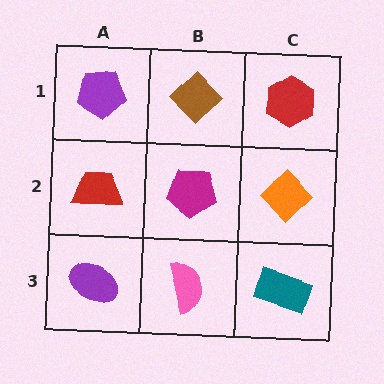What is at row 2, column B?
A magenta pentagon.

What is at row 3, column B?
A pink semicircle.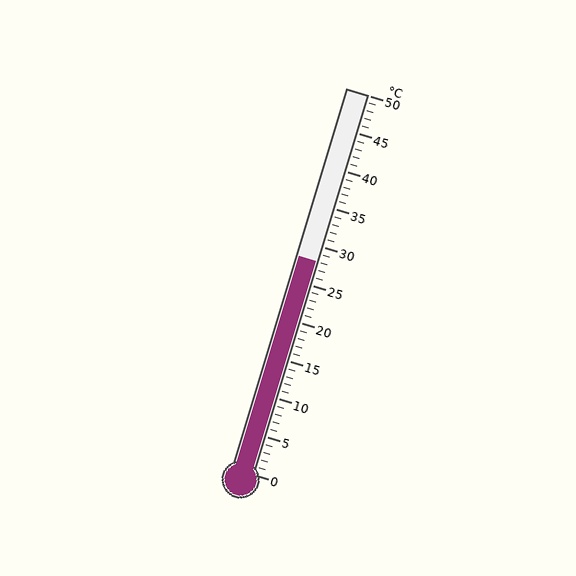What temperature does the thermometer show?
The thermometer shows approximately 28°C.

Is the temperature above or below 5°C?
The temperature is above 5°C.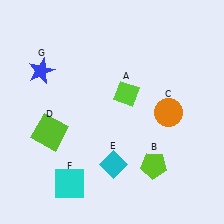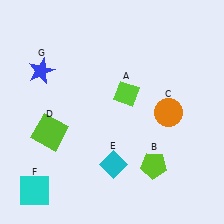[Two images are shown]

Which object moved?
The cyan square (F) moved left.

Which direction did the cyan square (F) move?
The cyan square (F) moved left.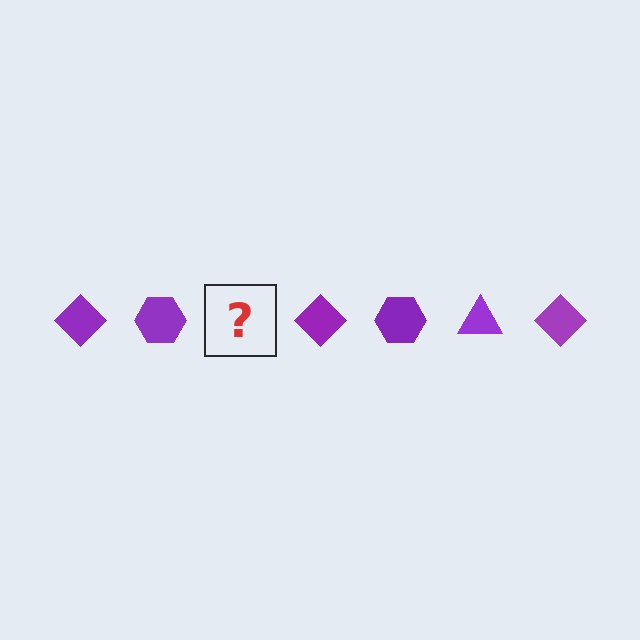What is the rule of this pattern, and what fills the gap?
The rule is that the pattern cycles through diamond, hexagon, triangle shapes in purple. The gap should be filled with a purple triangle.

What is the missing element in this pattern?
The missing element is a purple triangle.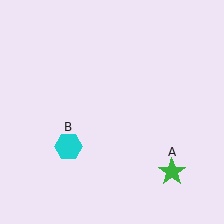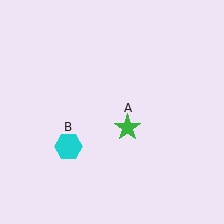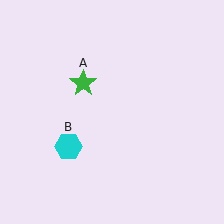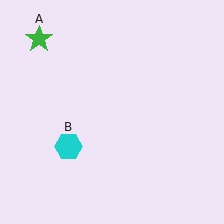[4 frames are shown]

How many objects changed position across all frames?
1 object changed position: green star (object A).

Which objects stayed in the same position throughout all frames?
Cyan hexagon (object B) remained stationary.